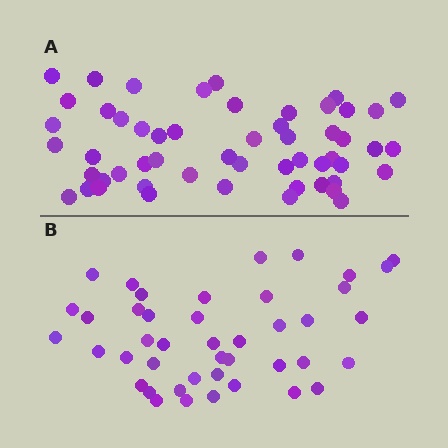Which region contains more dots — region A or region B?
Region A (the top region) has more dots.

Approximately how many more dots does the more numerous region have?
Region A has roughly 12 or so more dots than region B.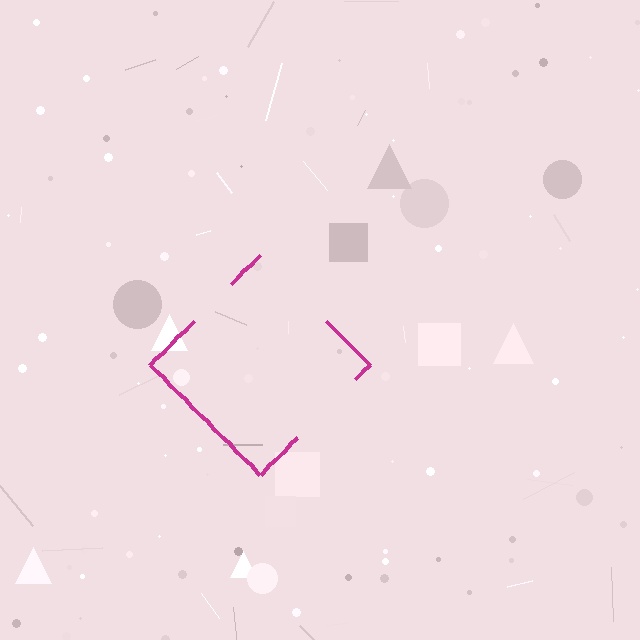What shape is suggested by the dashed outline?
The dashed outline suggests a diamond.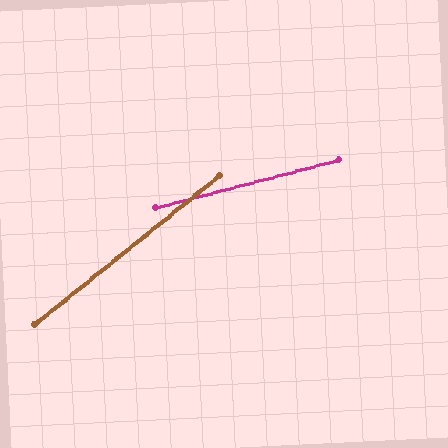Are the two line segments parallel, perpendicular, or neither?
Neither parallel nor perpendicular — they differ by about 24°.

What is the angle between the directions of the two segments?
Approximately 24 degrees.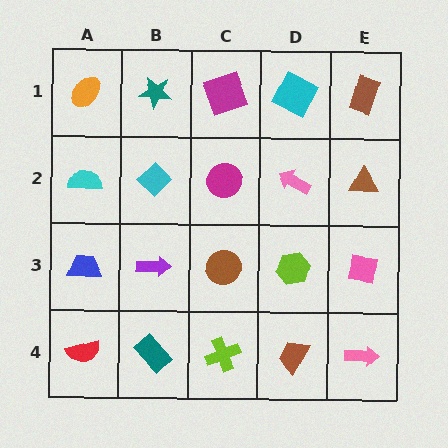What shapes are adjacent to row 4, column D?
A lime hexagon (row 3, column D), a lime cross (row 4, column C), a pink arrow (row 4, column E).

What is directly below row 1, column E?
A brown triangle.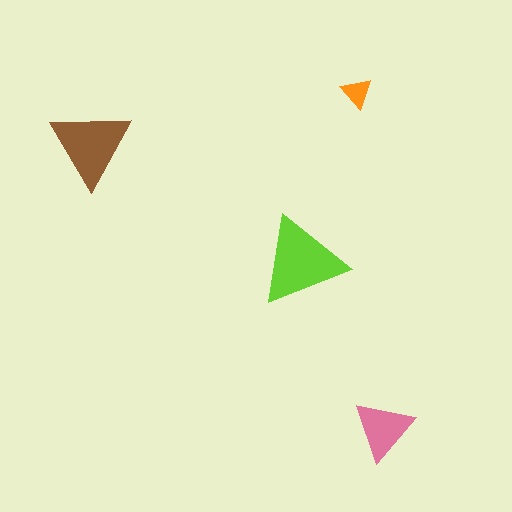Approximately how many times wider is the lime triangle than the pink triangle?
About 1.5 times wider.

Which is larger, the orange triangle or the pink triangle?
The pink one.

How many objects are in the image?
There are 4 objects in the image.